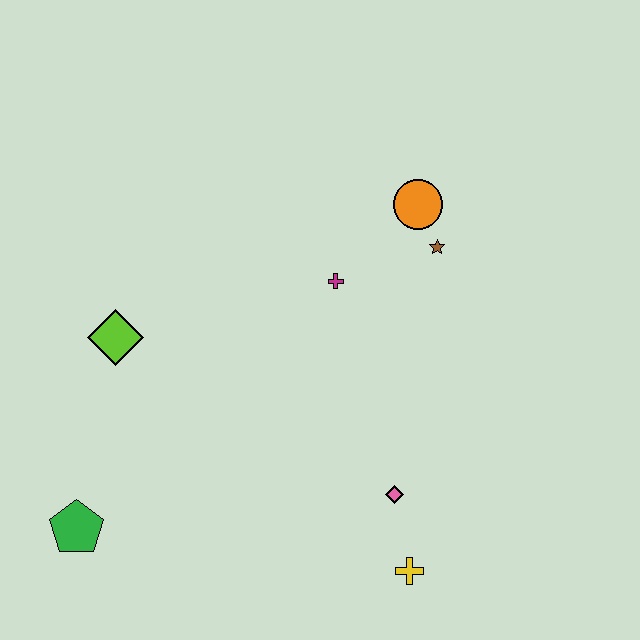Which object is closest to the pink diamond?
The yellow cross is closest to the pink diamond.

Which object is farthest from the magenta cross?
The green pentagon is farthest from the magenta cross.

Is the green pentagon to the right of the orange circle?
No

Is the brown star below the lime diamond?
No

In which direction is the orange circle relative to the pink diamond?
The orange circle is above the pink diamond.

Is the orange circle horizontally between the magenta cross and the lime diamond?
No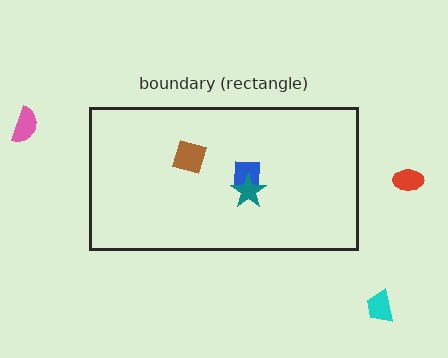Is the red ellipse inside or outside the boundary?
Outside.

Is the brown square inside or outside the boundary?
Inside.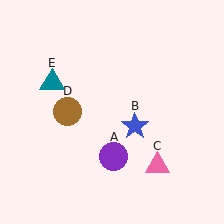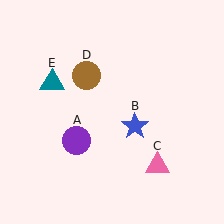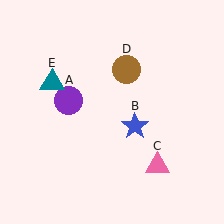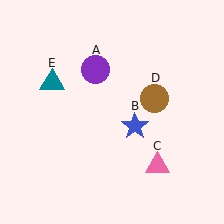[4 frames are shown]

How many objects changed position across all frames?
2 objects changed position: purple circle (object A), brown circle (object D).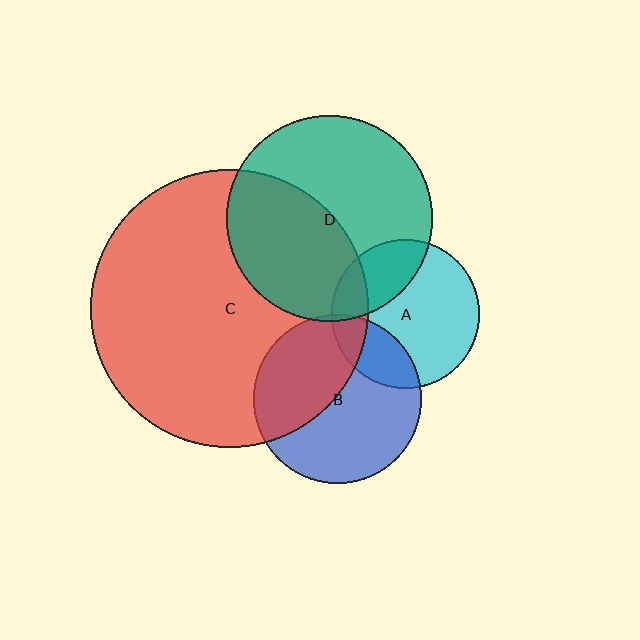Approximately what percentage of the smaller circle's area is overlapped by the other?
Approximately 30%.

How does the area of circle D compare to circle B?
Approximately 1.5 times.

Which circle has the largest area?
Circle C (red).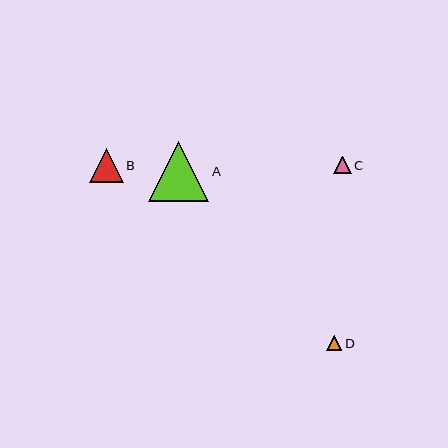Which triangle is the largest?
Triangle A is the largest with a size of approximately 60 pixels.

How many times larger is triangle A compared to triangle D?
Triangle A is approximately 4.0 times the size of triangle D.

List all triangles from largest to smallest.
From largest to smallest: A, B, C, D.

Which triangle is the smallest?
Triangle D is the smallest with a size of approximately 15 pixels.